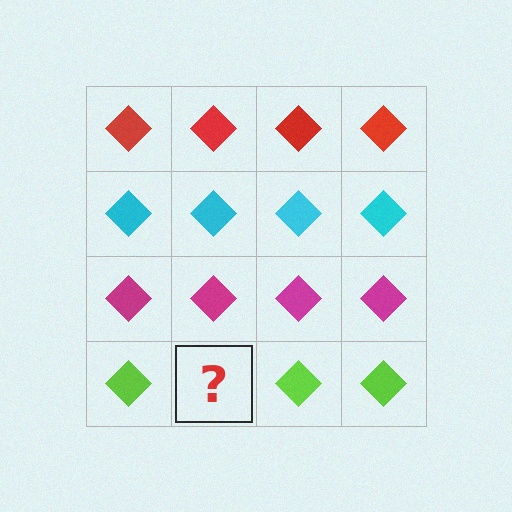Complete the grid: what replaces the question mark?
The question mark should be replaced with a lime diamond.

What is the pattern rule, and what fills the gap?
The rule is that each row has a consistent color. The gap should be filled with a lime diamond.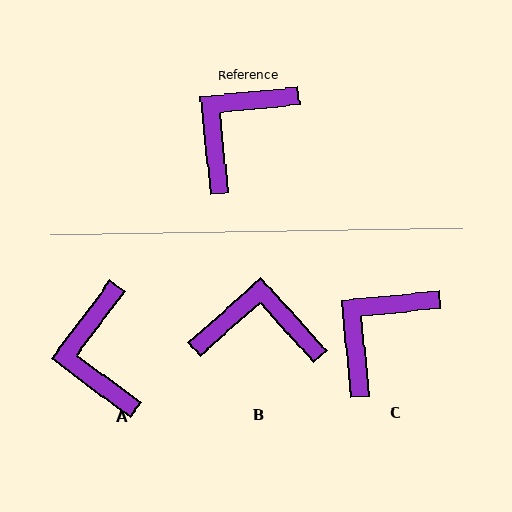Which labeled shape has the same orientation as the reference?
C.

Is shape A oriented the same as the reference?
No, it is off by about 48 degrees.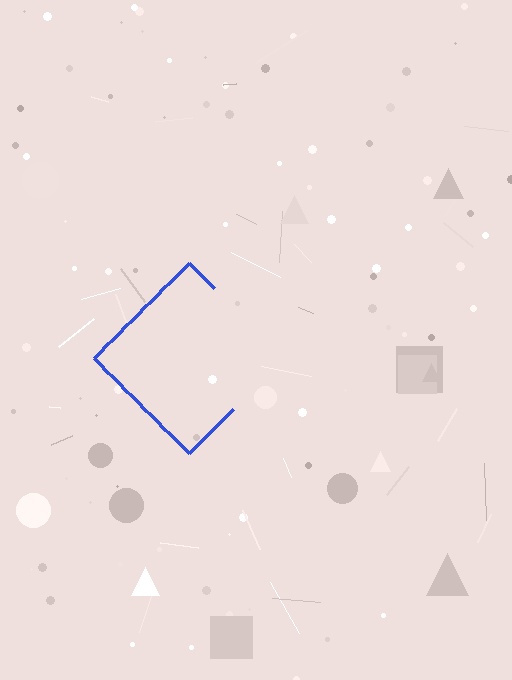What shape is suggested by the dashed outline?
The dashed outline suggests a diamond.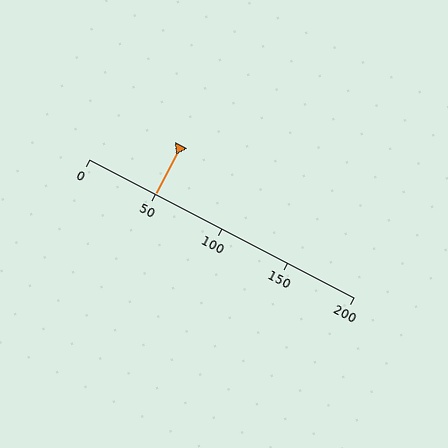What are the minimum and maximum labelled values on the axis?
The axis runs from 0 to 200.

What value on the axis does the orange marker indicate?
The marker indicates approximately 50.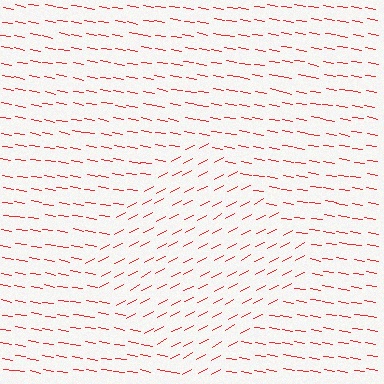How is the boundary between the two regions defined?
The boundary is defined purely by a change in line orientation (approximately 38 degrees difference). All lines are the same color and thickness.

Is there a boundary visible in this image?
Yes, there is a texture boundary formed by a change in line orientation.